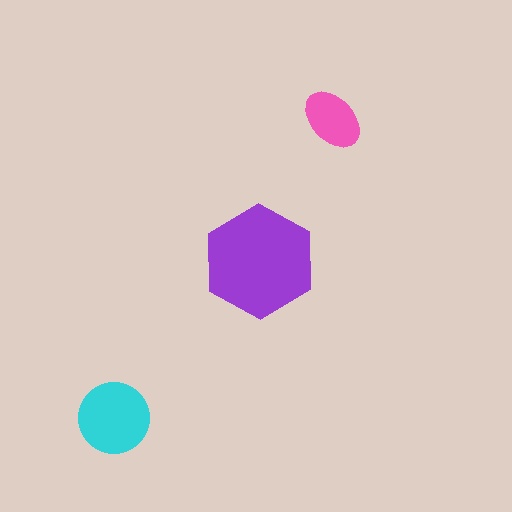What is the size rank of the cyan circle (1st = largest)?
2nd.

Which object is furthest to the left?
The cyan circle is leftmost.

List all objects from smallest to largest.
The pink ellipse, the cyan circle, the purple hexagon.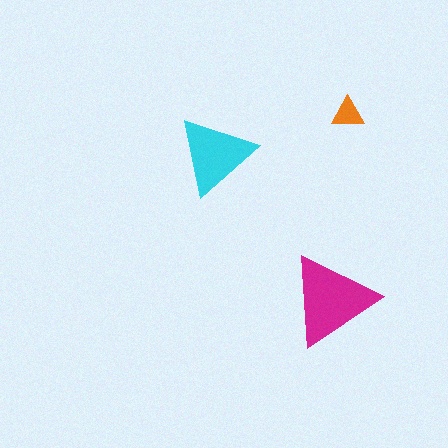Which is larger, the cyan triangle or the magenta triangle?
The magenta one.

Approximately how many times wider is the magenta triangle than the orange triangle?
About 3 times wider.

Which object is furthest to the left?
The cyan triangle is leftmost.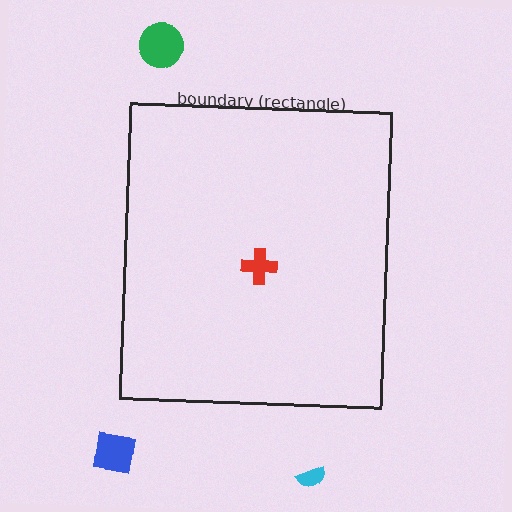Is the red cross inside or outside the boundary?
Inside.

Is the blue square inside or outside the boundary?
Outside.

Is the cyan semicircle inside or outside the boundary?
Outside.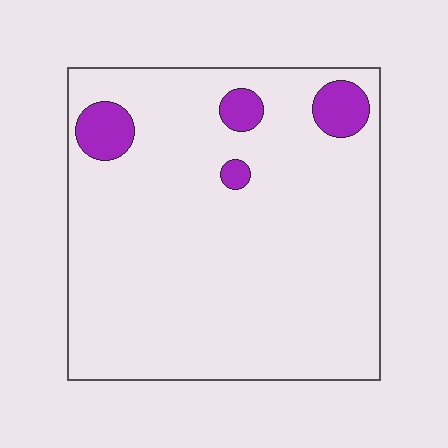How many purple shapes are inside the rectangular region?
4.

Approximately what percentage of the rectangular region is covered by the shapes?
Approximately 10%.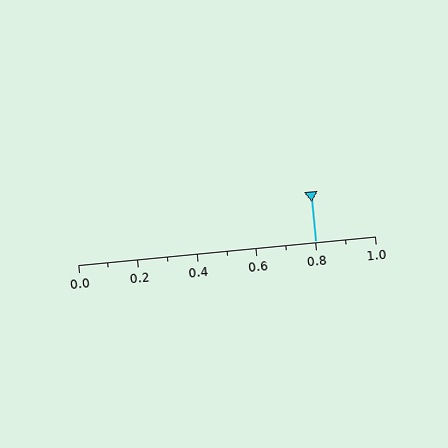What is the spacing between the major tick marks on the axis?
The major ticks are spaced 0.2 apart.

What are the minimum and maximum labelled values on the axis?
The axis runs from 0.0 to 1.0.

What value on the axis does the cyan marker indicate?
The marker indicates approximately 0.8.